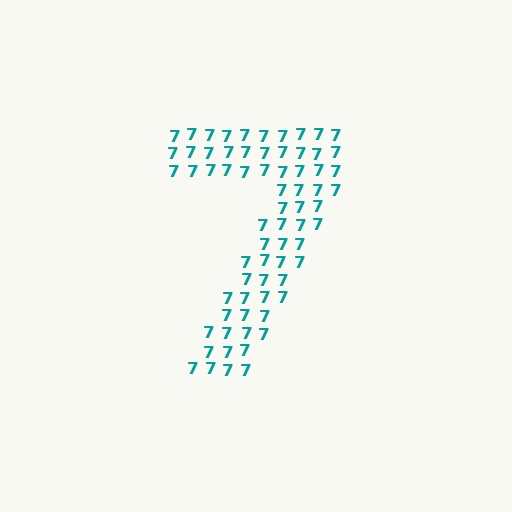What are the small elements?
The small elements are digit 7's.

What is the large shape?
The large shape is the digit 7.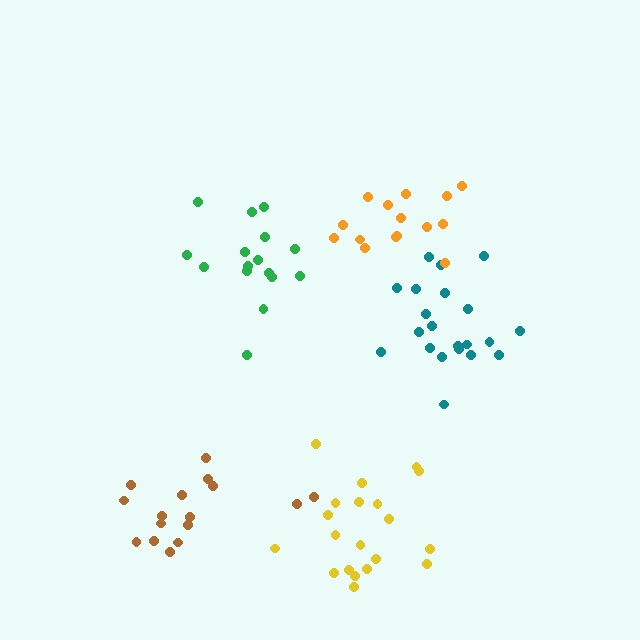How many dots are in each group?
Group 1: 16 dots, Group 2: 21 dots, Group 3: 15 dots, Group 4: 16 dots, Group 5: 20 dots (88 total).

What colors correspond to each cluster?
The clusters are colored: green, teal, orange, brown, yellow.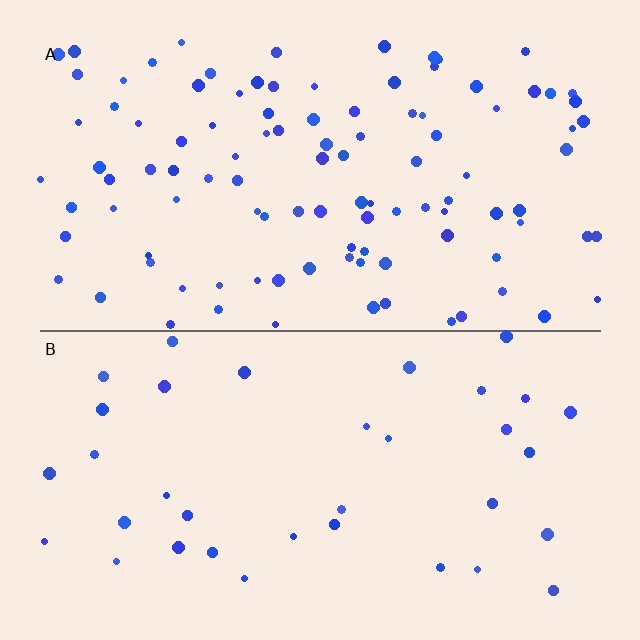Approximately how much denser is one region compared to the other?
Approximately 3.0× — region A over region B.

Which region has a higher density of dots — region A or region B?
A (the top).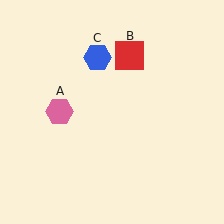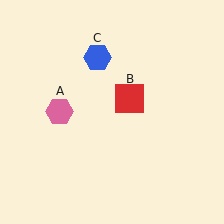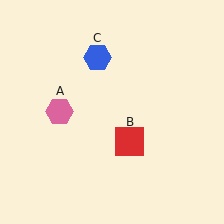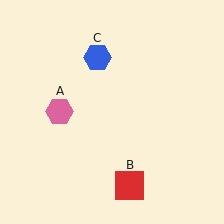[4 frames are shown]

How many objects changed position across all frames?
1 object changed position: red square (object B).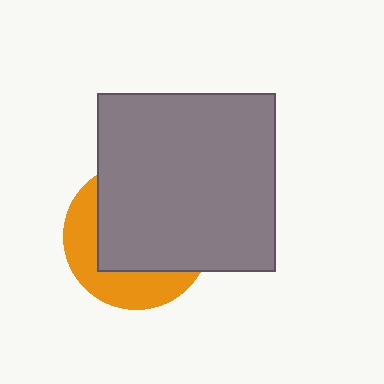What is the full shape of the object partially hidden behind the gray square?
The partially hidden object is an orange circle.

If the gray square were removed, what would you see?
You would see the complete orange circle.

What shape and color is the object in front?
The object in front is a gray square.